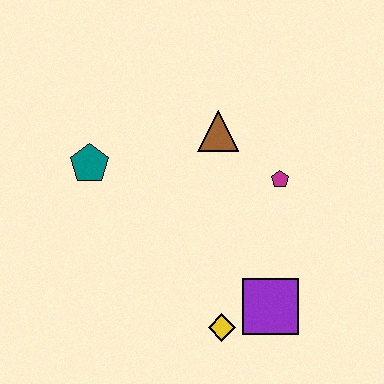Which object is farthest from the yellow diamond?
The teal pentagon is farthest from the yellow diamond.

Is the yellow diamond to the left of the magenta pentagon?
Yes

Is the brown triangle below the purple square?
No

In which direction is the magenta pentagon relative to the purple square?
The magenta pentagon is above the purple square.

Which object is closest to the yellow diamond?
The purple square is closest to the yellow diamond.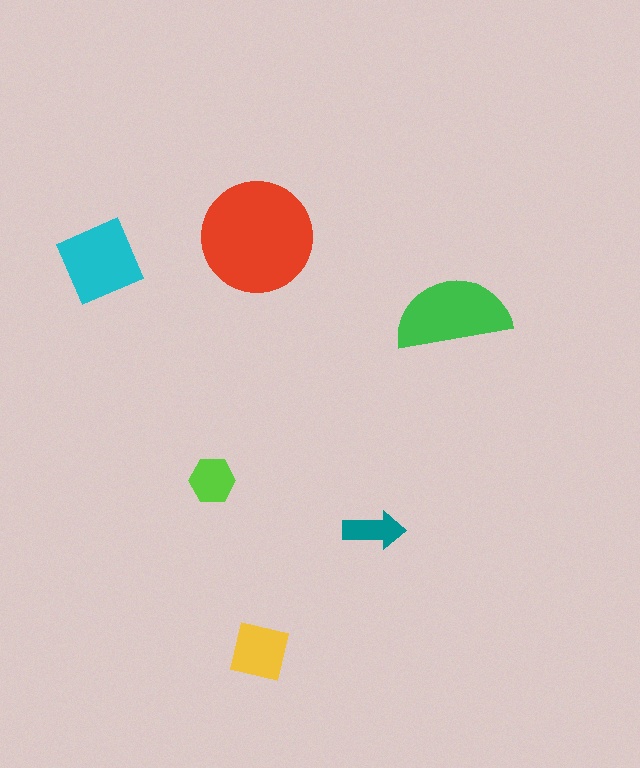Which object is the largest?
The red circle.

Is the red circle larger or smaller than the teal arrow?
Larger.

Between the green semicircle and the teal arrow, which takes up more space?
The green semicircle.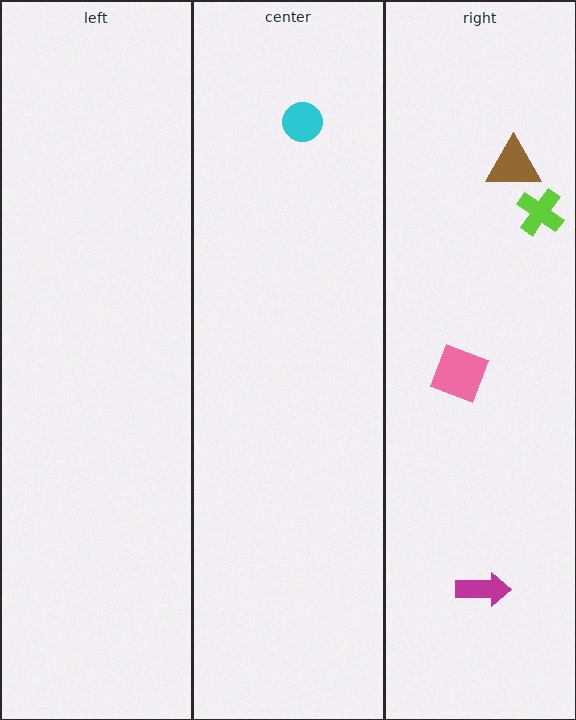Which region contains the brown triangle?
The right region.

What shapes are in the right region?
The pink diamond, the magenta arrow, the lime cross, the brown triangle.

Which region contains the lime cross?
The right region.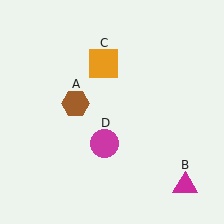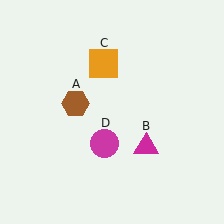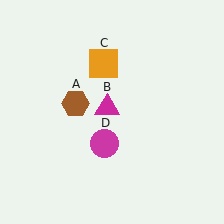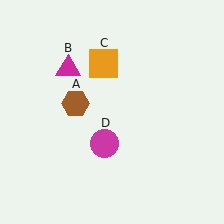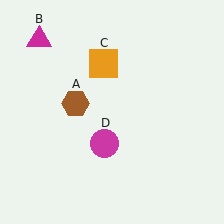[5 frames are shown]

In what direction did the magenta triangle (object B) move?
The magenta triangle (object B) moved up and to the left.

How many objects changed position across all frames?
1 object changed position: magenta triangle (object B).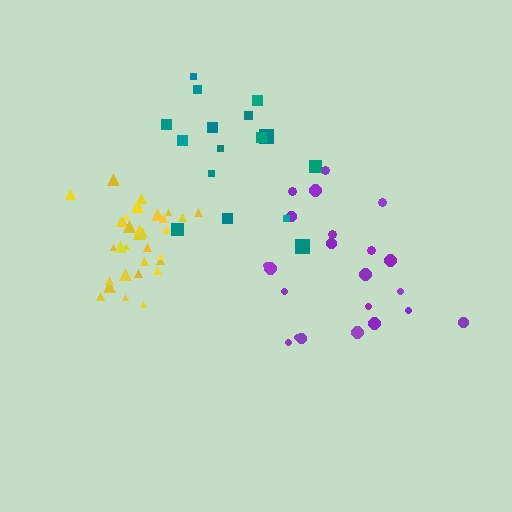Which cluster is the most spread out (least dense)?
Teal.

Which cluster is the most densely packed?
Yellow.